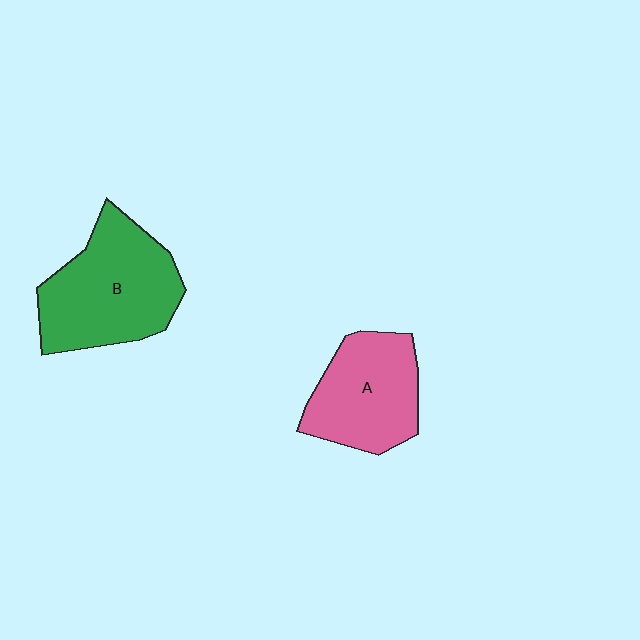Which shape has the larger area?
Shape B (green).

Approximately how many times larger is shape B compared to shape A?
Approximately 1.3 times.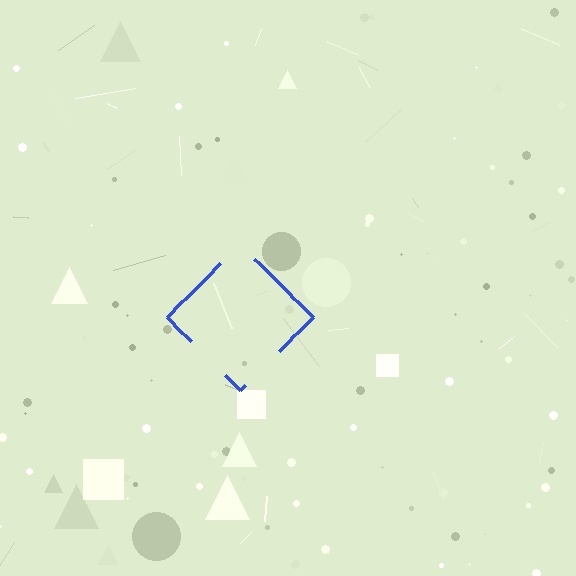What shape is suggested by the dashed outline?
The dashed outline suggests a diamond.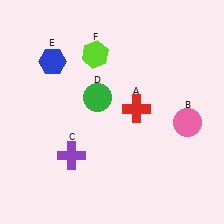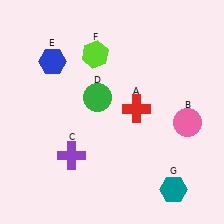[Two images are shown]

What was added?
A teal hexagon (G) was added in Image 2.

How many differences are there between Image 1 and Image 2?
There is 1 difference between the two images.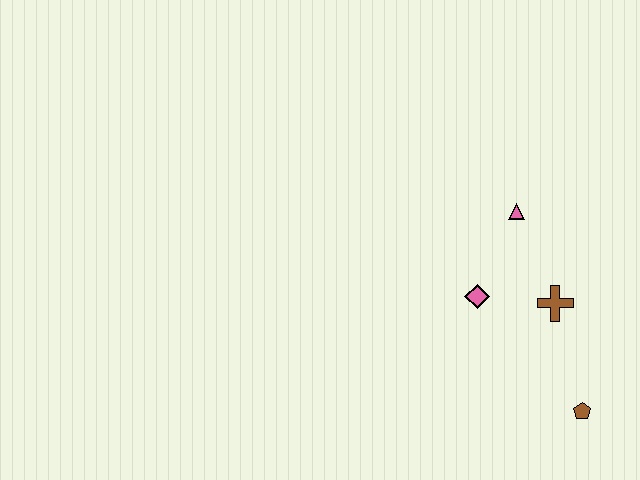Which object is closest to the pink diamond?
The brown cross is closest to the pink diamond.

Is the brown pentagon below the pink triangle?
Yes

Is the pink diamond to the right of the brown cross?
No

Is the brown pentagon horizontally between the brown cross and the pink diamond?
No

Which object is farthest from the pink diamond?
The brown pentagon is farthest from the pink diamond.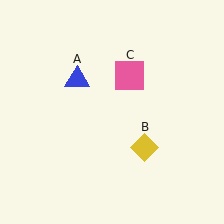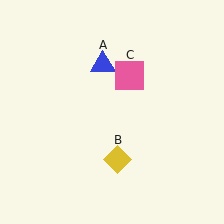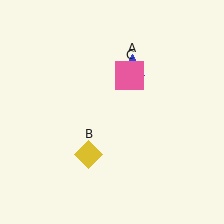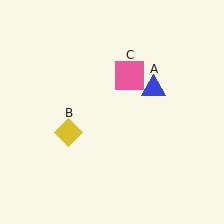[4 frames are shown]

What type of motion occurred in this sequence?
The blue triangle (object A), yellow diamond (object B) rotated clockwise around the center of the scene.